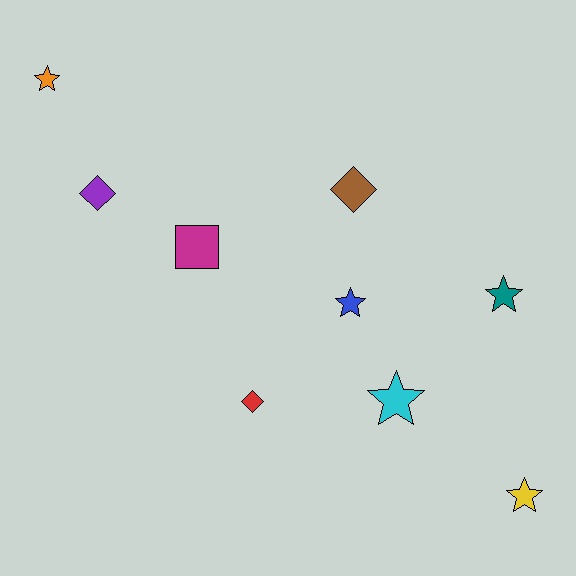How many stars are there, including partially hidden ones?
There are 5 stars.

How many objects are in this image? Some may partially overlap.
There are 9 objects.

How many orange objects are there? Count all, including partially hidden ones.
There is 1 orange object.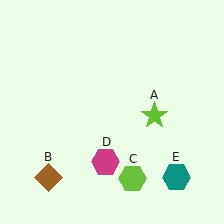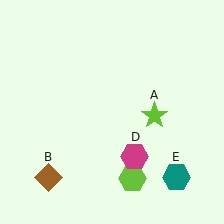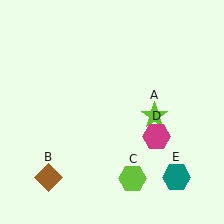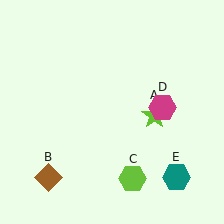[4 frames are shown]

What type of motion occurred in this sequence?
The magenta hexagon (object D) rotated counterclockwise around the center of the scene.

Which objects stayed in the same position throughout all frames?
Lime star (object A) and brown diamond (object B) and lime hexagon (object C) and teal hexagon (object E) remained stationary.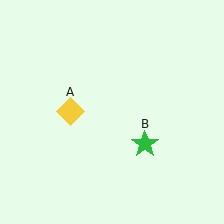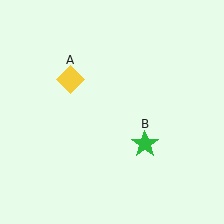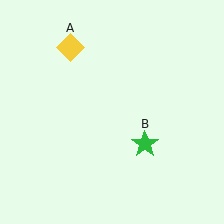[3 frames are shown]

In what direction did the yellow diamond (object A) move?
The yellow diamond (object A) moved up.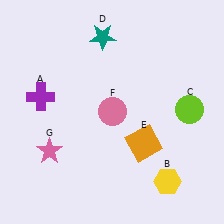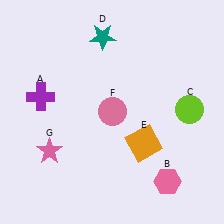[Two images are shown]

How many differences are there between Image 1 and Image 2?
There is 1 difference between the two images.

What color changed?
The hexagon (B) changed from yellow in Image 1 to pink in Image 2.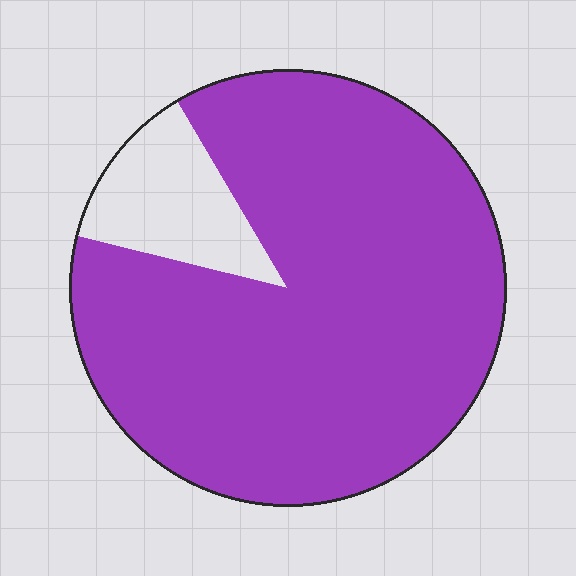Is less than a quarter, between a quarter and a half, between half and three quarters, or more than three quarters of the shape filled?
More than three quarters.